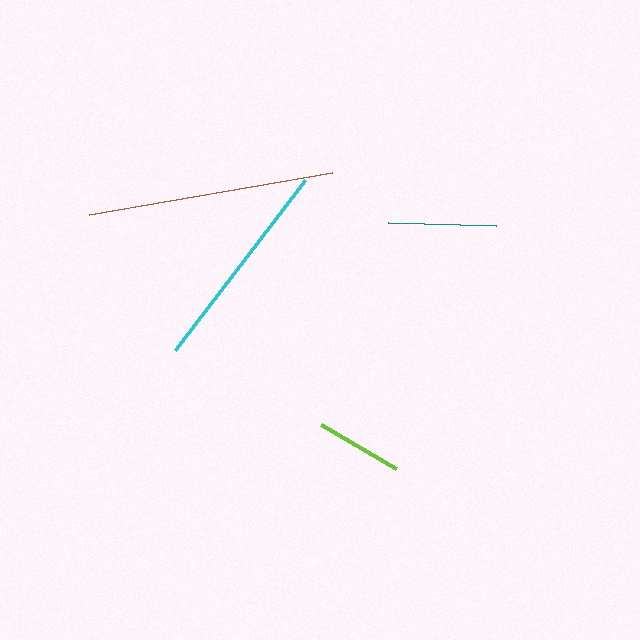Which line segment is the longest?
The brown line is the longest at approximately 246 pixels.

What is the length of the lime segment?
The lime segment is approximately 87 pixels long.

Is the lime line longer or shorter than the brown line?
The brown line is longer than the lime line.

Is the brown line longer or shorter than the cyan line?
The brown line is longer than the cyan line.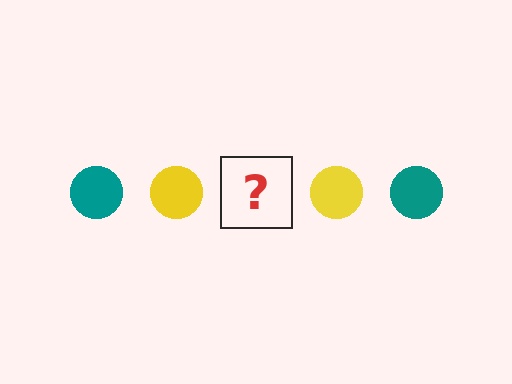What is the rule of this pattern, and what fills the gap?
The rule is that the pattern cycles through teal, yellow circles. The gap should be filled with a teal circle.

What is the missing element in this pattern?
The missing element is a teal circle.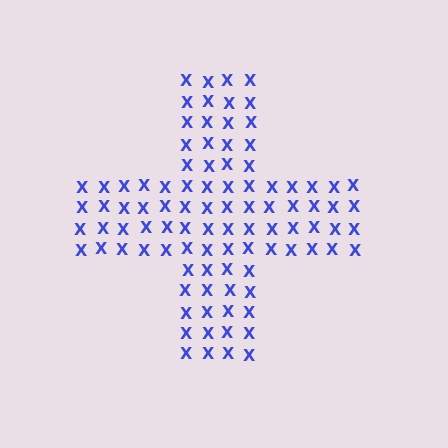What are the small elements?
The small elements are letter X's.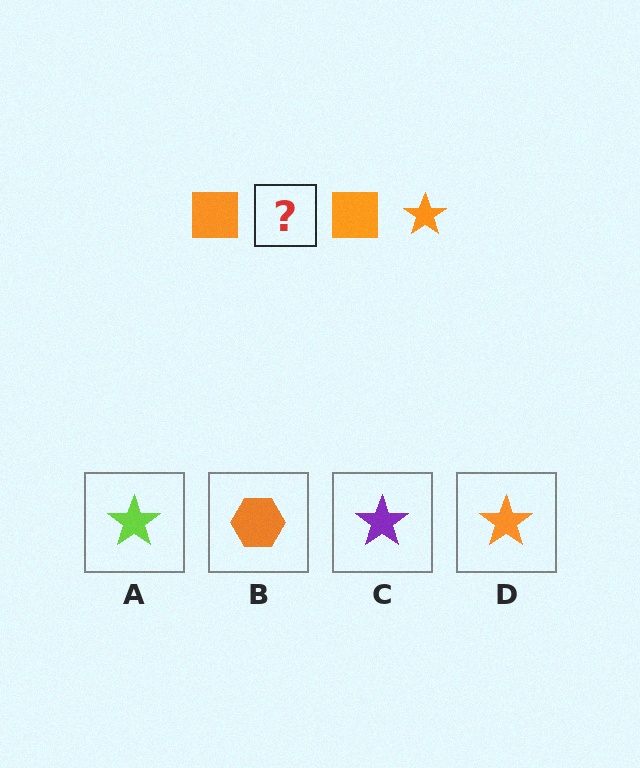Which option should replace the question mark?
Option D.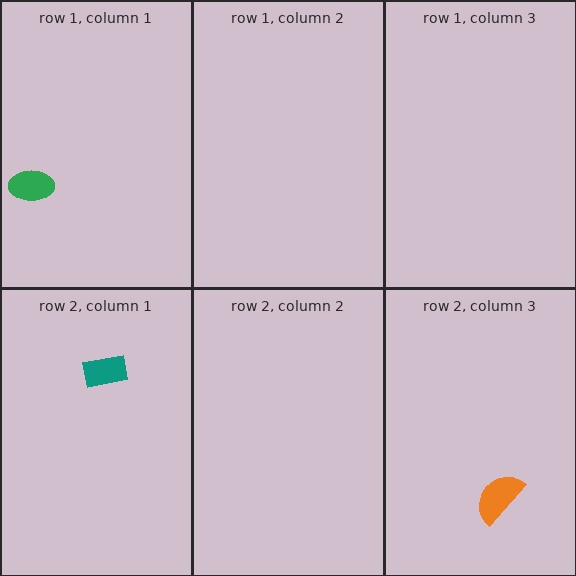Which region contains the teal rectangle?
The row 2, column 1 region.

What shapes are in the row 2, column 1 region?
The teal rectangle.